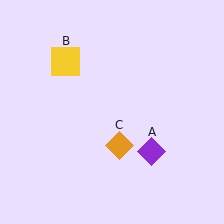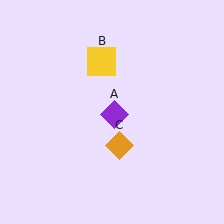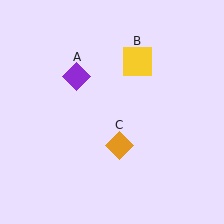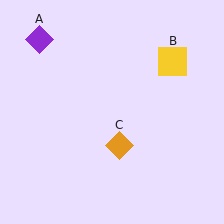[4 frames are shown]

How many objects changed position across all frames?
2 objects changed position: purple diamond (object A), yellow square (object B).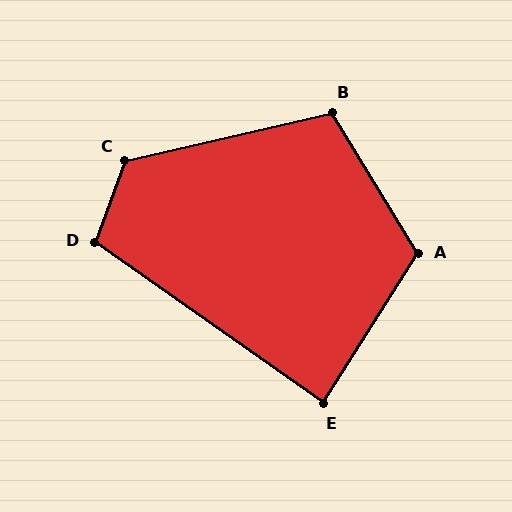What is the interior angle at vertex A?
Approximately 116 degrees (obtuse).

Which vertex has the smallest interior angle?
E, at approximately 87 degrees.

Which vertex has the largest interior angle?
C, at approximately 123 degrees.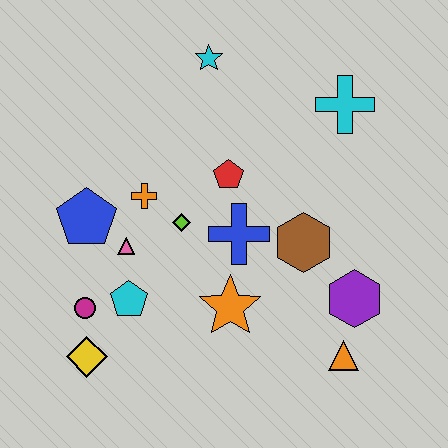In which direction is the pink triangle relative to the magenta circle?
The pink triangle is above the magenta circle.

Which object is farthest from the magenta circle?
The cyan cross is farthest from the magenta circle.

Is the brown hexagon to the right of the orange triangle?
No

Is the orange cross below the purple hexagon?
No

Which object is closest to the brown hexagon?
The blue cross is closest to the brown hexagon.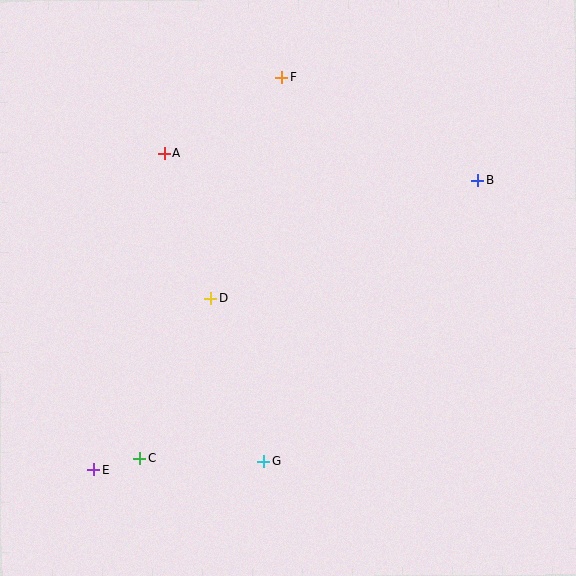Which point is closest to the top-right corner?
Point B is closest to the top-right corner.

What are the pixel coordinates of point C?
Point C is at (140, 458).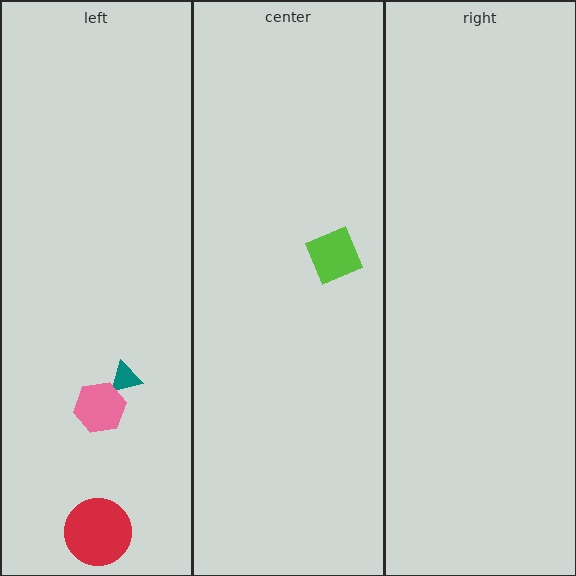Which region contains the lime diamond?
The center region.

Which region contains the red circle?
The left region.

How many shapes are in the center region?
1.